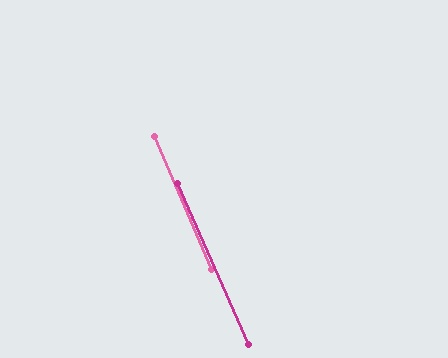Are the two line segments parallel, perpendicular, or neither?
Parallel — their directions differ by only 0.6°.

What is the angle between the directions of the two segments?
Approximately 1 degree.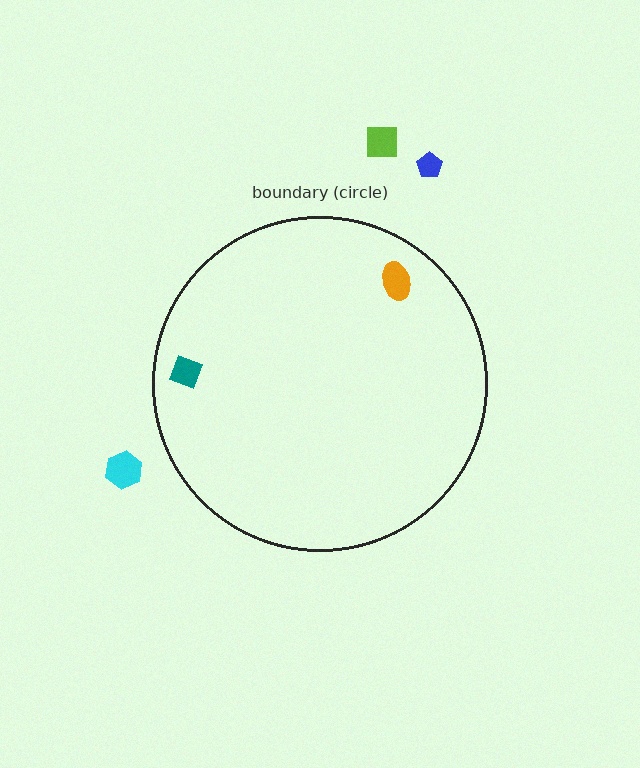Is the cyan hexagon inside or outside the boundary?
Outside.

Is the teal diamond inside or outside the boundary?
Inside.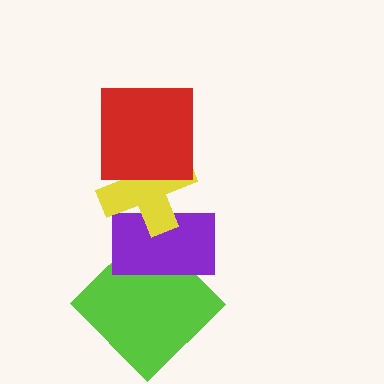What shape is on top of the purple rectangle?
The yellow cross is on top of the purple rectangle.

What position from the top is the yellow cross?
The yellow cross is 2nd from the top.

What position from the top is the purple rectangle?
The purple rectangle is 3rd from the top.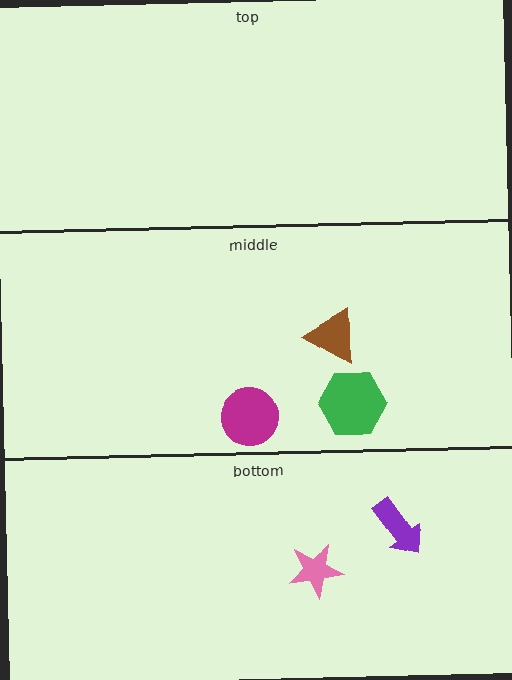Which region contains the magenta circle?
The middle region.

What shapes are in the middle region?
The magenta circle, the brown triangle, the green hexagon.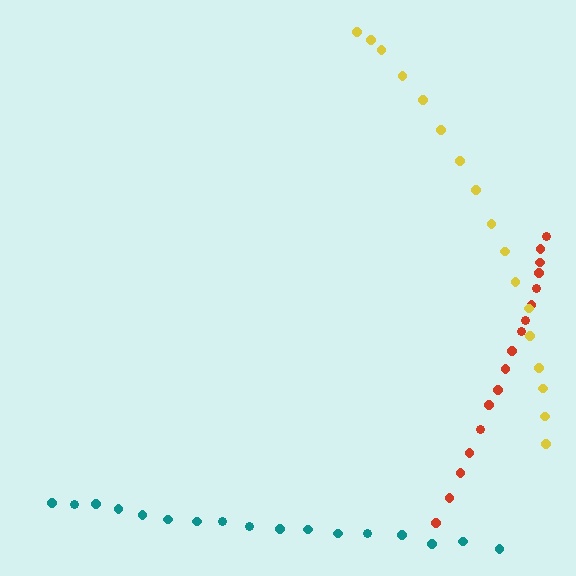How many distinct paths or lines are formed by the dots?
There are 3 distinct paths.